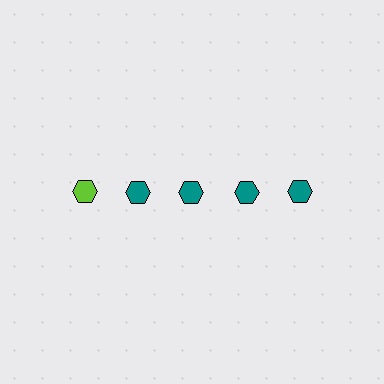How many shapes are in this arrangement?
There are 5 shapes arranged in a grid pattern.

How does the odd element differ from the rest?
It has a different color: lime instead of teal.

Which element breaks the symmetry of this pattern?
The lime hexagon in the top row, leftmost column breaks the symmetry. All other shapes are teal hexagons.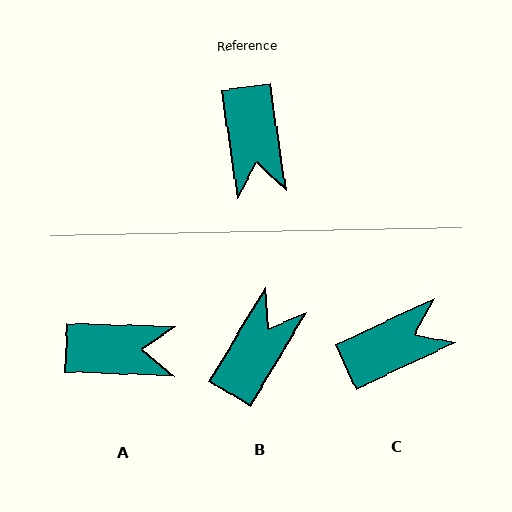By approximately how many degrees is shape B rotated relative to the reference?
Approximately 141 degrees counter-clockwise.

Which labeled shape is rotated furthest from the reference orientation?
B, about 141 degrees away.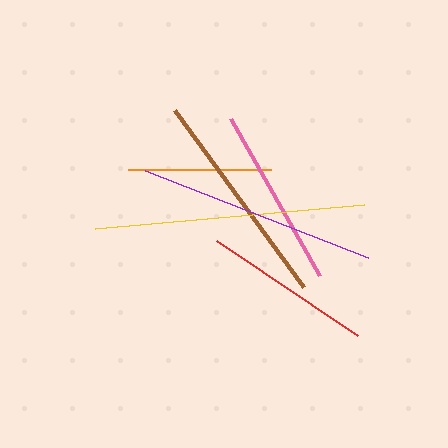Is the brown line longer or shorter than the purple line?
The purple line is longer than the brown line.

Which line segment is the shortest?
The orange line is the shortest at approximately 143 pixels.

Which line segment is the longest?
The yellow line is the longest at approximately 270 pixels.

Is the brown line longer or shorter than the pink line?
The brown line is longer than the pink line.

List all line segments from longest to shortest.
From longest to shortest: yellow, purple, brown, pink, red, orange.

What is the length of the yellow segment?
The yellow segment is approximately 270 pixels long.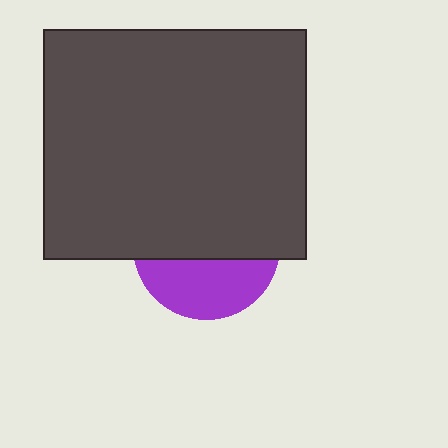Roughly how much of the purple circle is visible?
A small part of it is visible (roughly 38%).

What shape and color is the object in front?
The object in front is a dark gray rectangle.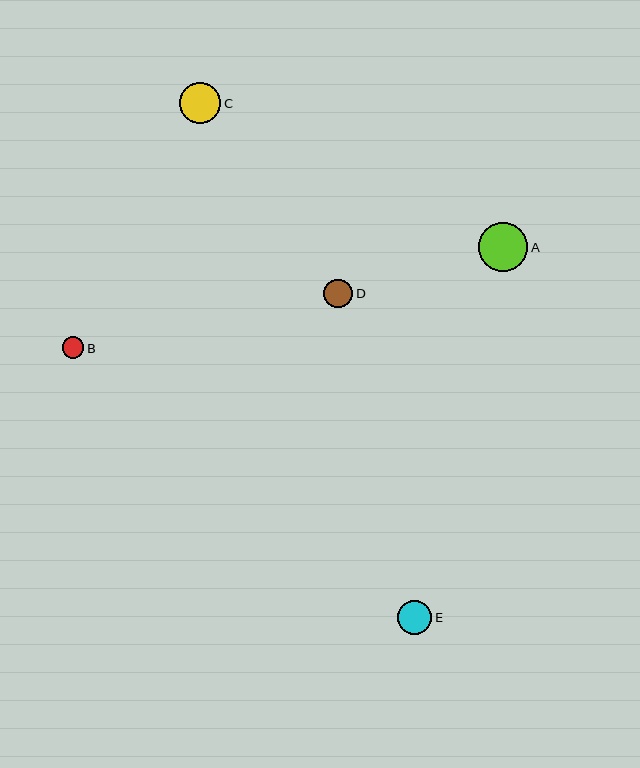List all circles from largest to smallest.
From largest to smallest: A, C, E, D, B.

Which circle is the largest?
Circle A is the largest with a size of approximately 49 pixels.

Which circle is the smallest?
Circle B is the smallest with a size of approximately 22 pixels.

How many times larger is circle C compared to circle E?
Circle C is approximately 1.2 times the size of circle E.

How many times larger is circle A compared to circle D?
Circle A is approximately 1.7 times the size of circle D.